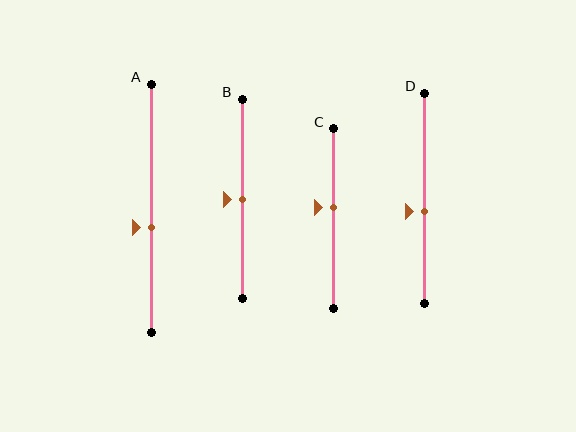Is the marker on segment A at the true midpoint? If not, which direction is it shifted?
No, the marker on segment A is shifted downward by about 8% of the segment length.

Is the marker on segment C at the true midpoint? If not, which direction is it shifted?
No, the marker on segment C is shifted upward by about 6% of the segment length.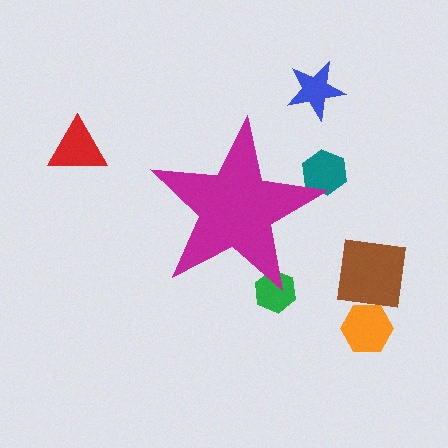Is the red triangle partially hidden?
No, the red triangle is fully visible.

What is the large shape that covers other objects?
A magenta star.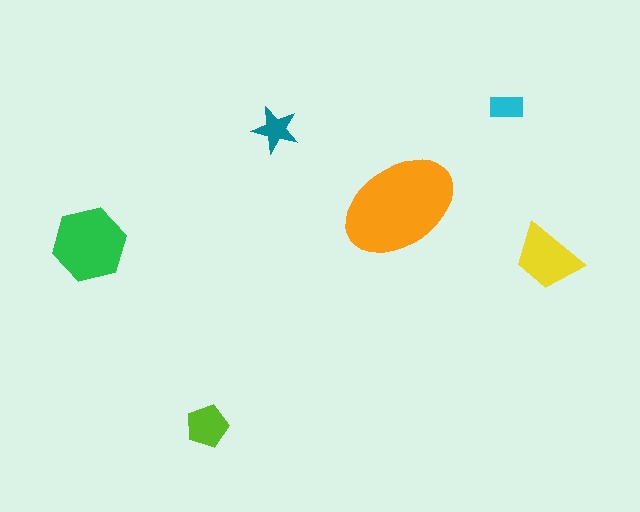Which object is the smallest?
The cyan rectangle.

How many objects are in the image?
There are 6 objects in the image.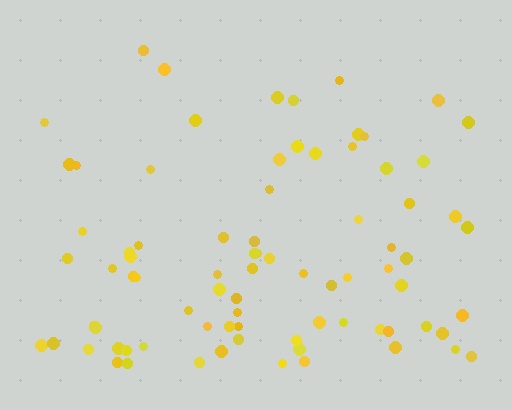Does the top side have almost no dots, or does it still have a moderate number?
Still a moderate number, just noticeably fewer than the bottom.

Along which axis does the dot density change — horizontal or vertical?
Vertical.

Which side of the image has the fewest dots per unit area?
The top.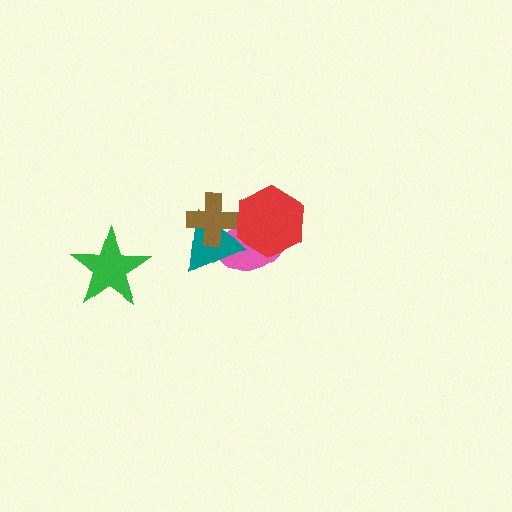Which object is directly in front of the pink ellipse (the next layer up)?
The teal triangle is directly in front of the pink ellipse.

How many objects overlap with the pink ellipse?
3 objects overlap with the pink ellipse.